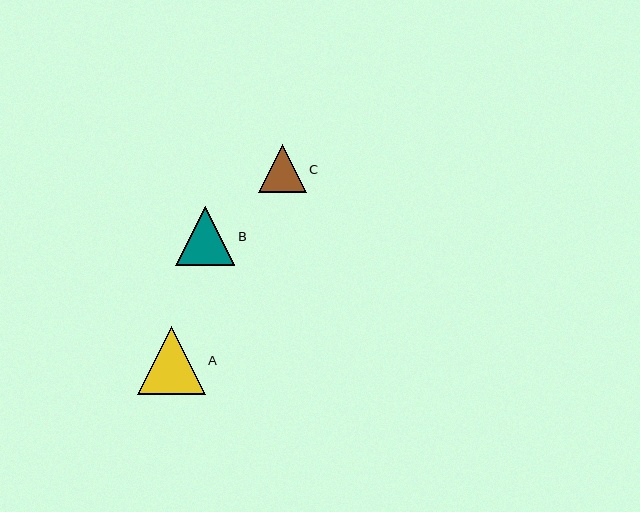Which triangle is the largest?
Triangle A is the largest with a size of approximately 67 pixels.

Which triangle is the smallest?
Triangle C is the smallest with a size of approximately 48 pixels.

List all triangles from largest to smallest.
From largest to smallest: A, B, C.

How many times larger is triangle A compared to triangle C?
Triangle A is approximately 1.4 times the size of triangle C.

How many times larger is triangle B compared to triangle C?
Triangle B is approximately 1.2 times the size of triangle C.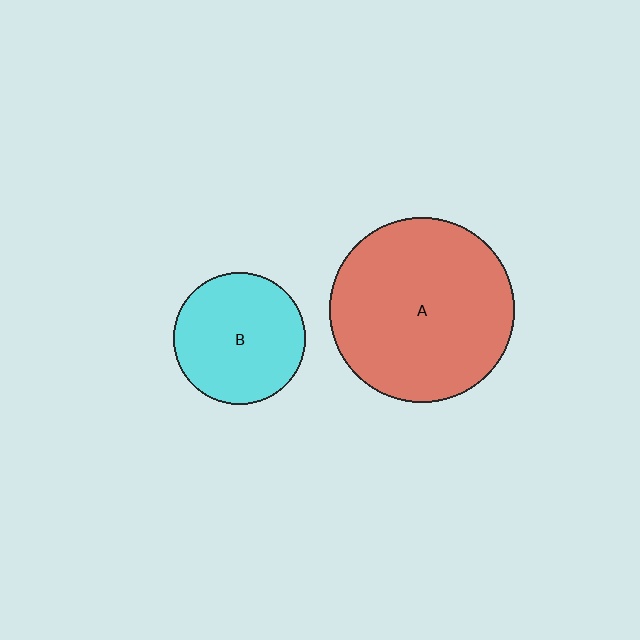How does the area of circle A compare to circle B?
Approximately 2.0 times.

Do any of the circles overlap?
No, none of the circles overlap.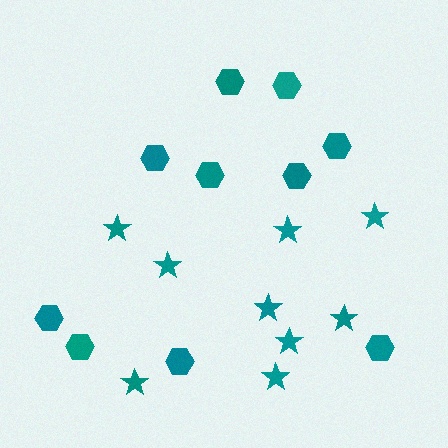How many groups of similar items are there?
There are 2 groups: one group of stars (9) and one group of hexagons (10).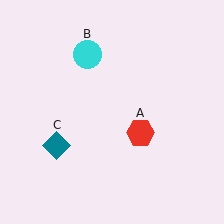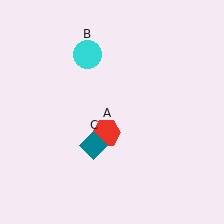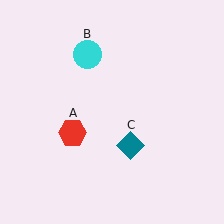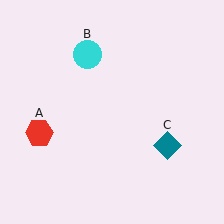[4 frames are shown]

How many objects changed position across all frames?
2 objects changed position: red hexagon (object A), teal diamond (object C).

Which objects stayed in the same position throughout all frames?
Cyan circle (object B) remained stationary.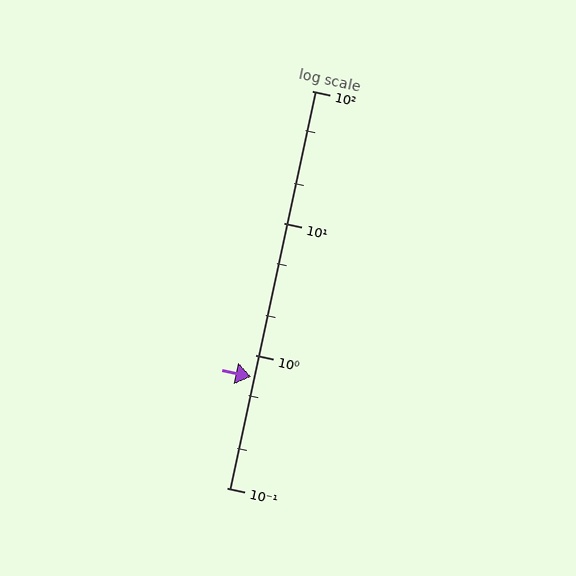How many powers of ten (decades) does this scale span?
The scale spans 3 decades, from 0.1 to 100.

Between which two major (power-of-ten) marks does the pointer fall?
The pointer is between 0.1 and 1.